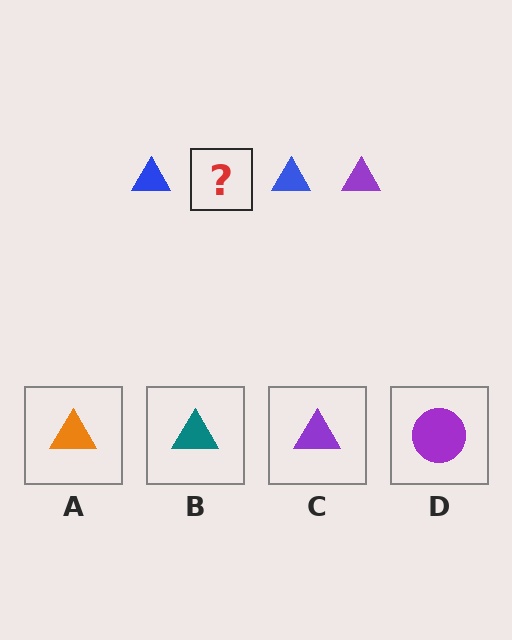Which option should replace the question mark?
Option C.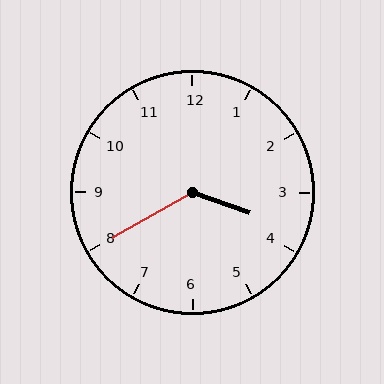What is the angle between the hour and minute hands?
Approximately 130 degrees.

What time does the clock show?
3:40.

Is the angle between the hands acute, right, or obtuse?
It is obtuse.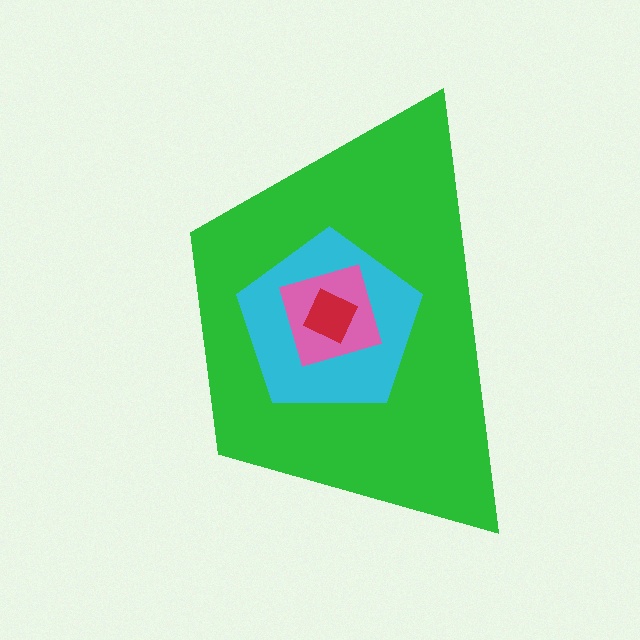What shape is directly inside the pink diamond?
The red square.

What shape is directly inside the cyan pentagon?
The pink diamond.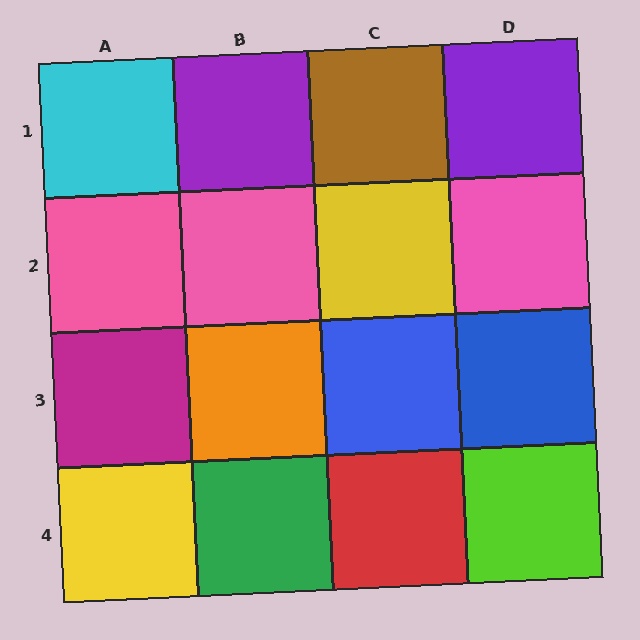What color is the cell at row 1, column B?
Purple.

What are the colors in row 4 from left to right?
Yellow, green, red, lime.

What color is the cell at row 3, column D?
Blue.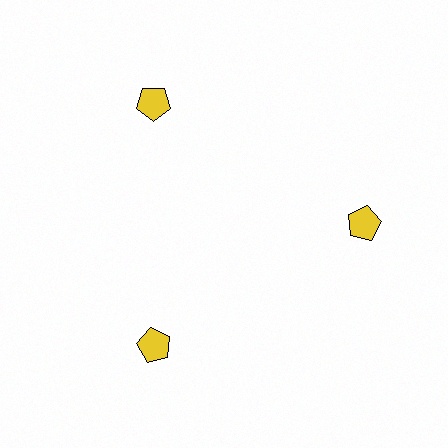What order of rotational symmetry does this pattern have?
This pattern has 3-fold rotational symmetry.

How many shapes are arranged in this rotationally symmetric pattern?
There are 3 shapes, arranged in 3 groups of 1.